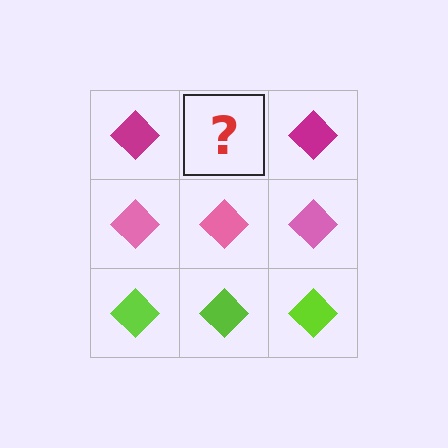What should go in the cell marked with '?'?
The missing cell should contain a magenta diamond.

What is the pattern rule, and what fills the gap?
The rule is that each row has a consistent color. The gap should be filled with a magenta diamond.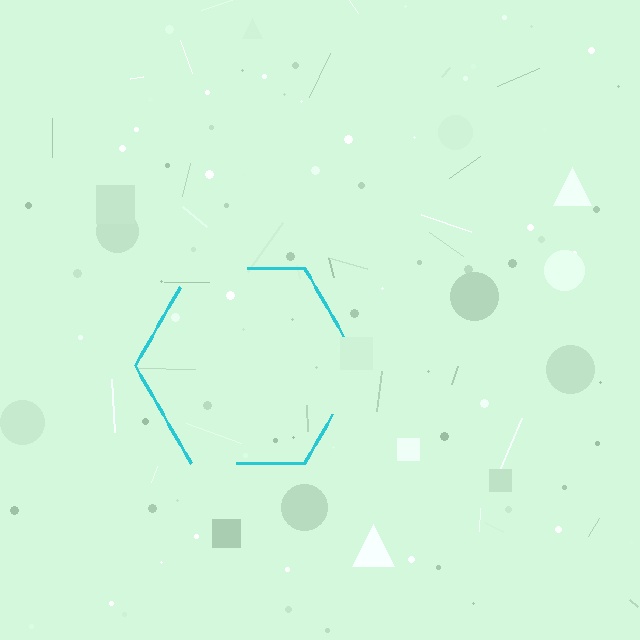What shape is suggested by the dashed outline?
The dashed outline suggests a hexagon.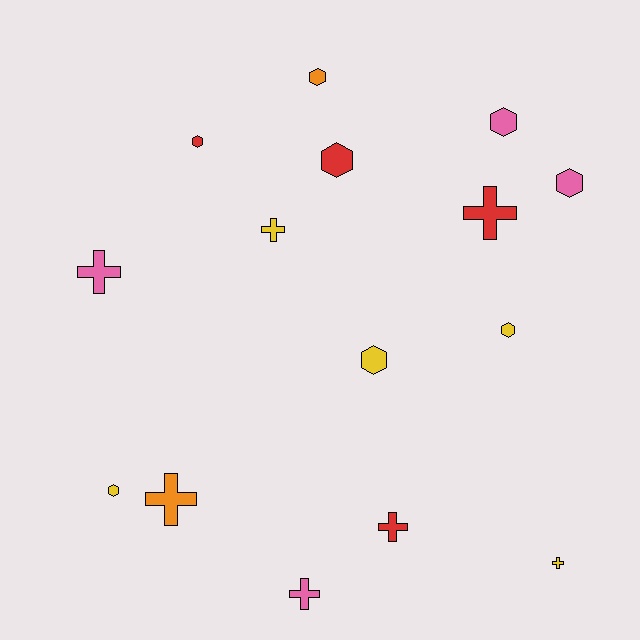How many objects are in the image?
There are 15 objects.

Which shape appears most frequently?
Hexagon, with 8 objects.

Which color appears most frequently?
Yellow, with 5 objects.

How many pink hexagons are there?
There are 2 pink hexagons.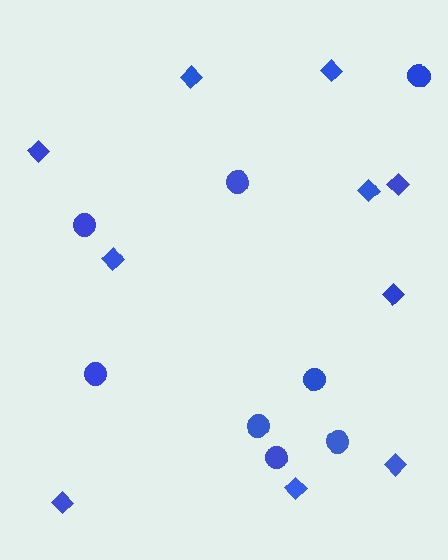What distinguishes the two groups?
There are 2 groups: one group of circles (8) and one group of diamonds (10).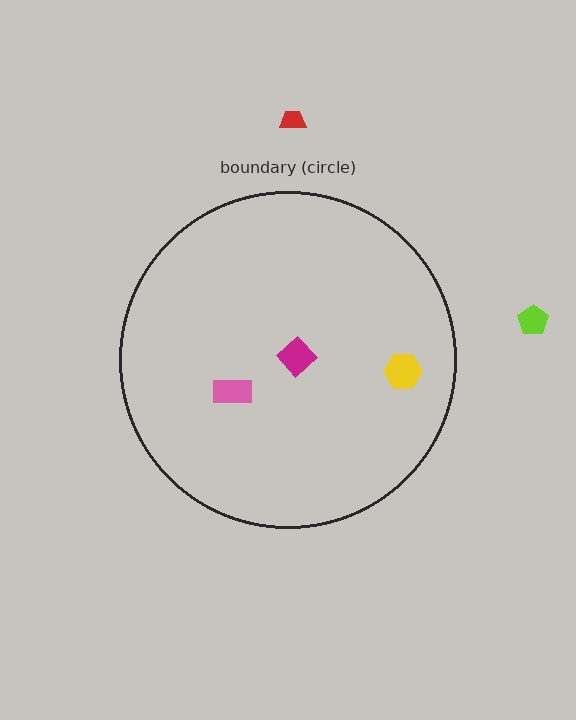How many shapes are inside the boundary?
3 inside, 2 outside.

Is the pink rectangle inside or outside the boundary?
Inside.